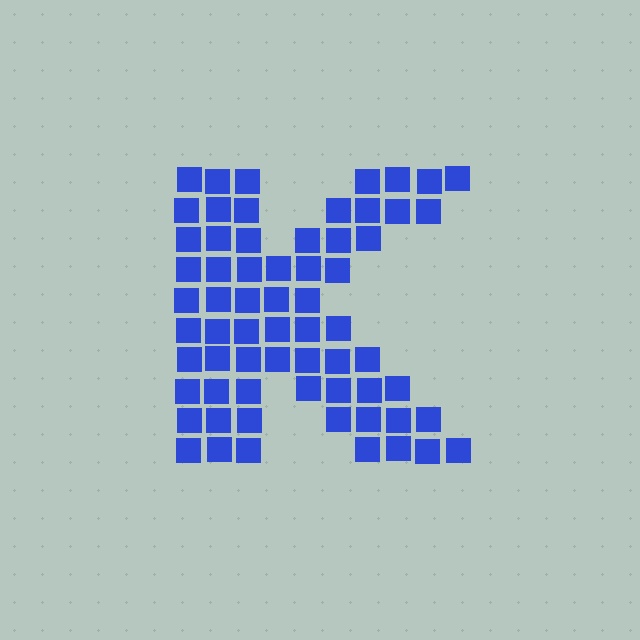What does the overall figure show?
The overall figure shows the letter K.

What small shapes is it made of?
It is made of small squares.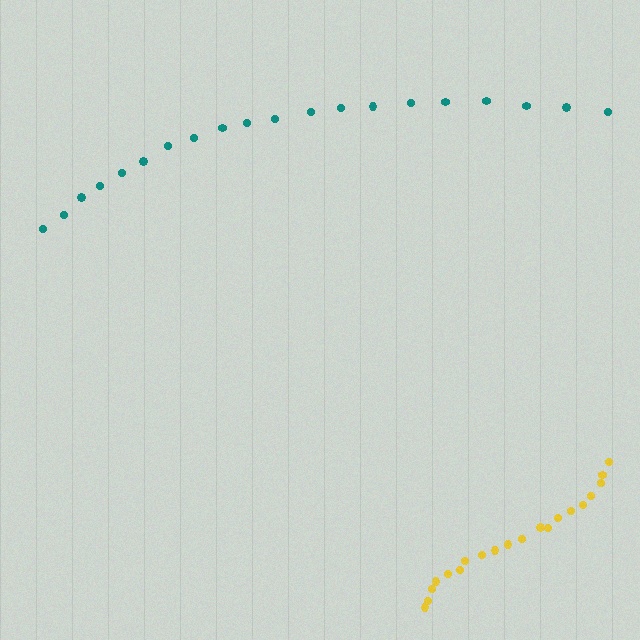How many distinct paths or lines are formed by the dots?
There are 2 distinct paths.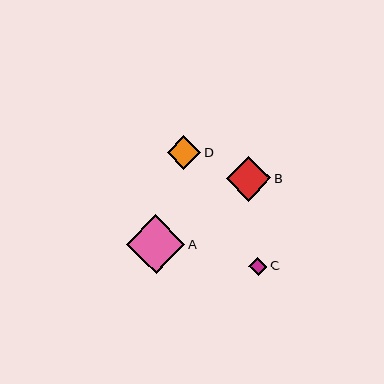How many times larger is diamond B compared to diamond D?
Diamond B is approximately 1.3 times the size of diamond D.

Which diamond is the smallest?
Diamond C is the smallest with a size of approximately 18 pixels.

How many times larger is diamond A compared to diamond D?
Diamond A is approximately 1.8 times the size of diamond D.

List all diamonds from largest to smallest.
From largest to smallest: A, B, D, C.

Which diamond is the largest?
Diamond A is the largest with a size of approximately 59 pixels.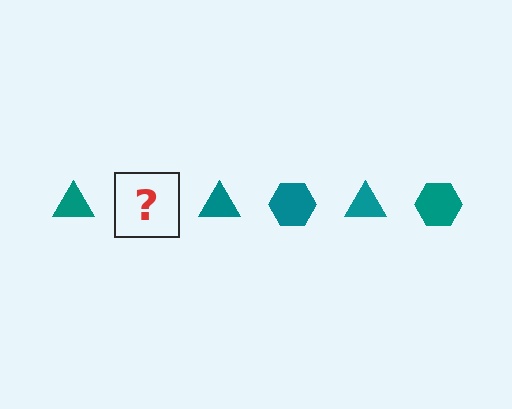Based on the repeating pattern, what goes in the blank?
The blank should be a teal hexagon.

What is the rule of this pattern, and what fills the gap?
The rule is that the pattern cycles through triangle, hexagon shapes in teal. The gap should be filled with a teal hexagon.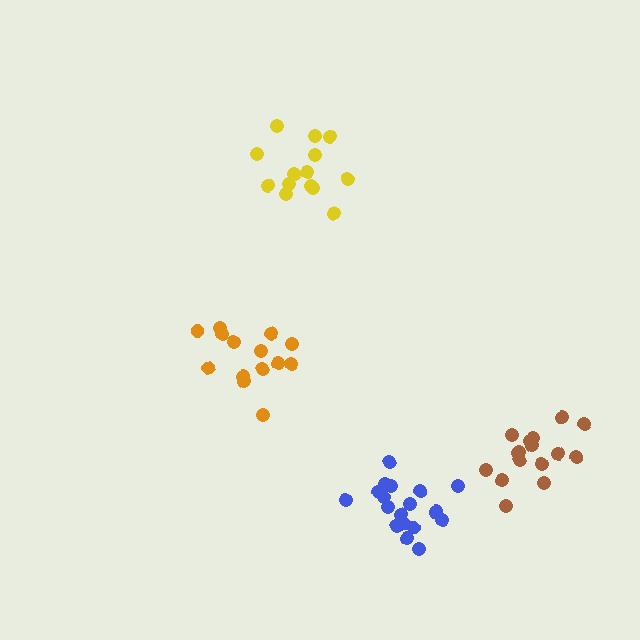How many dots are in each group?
Group 1: 14 dots, Group 2: 14 dots, Group 3: 16 dots, Group 4: 19 dots (63 total).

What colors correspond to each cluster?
The clusters are colored: yellow, orange, brown, blue.